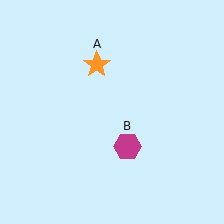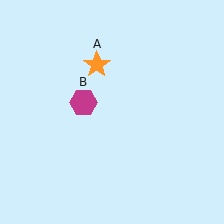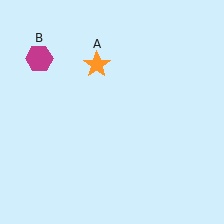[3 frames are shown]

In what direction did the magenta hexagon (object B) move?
The magenta hexagon (object B) moved up and to the left.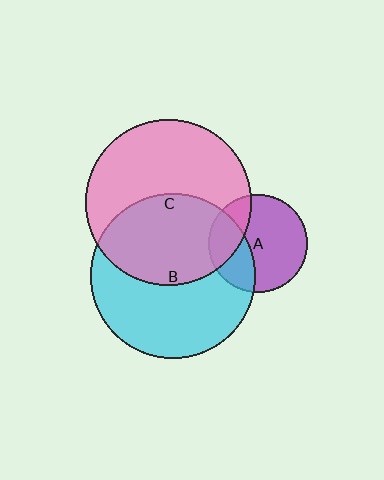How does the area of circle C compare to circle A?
Approximately 2.8 times.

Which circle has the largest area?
Circle C (pink).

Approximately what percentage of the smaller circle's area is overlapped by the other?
Approximately 25%.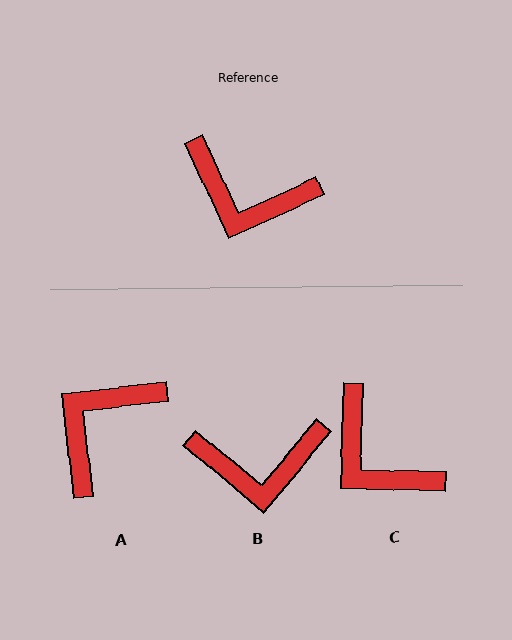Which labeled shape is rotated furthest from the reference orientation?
A, about 108 degrees away.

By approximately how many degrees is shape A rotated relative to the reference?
Approximately 108 degrees clockwise.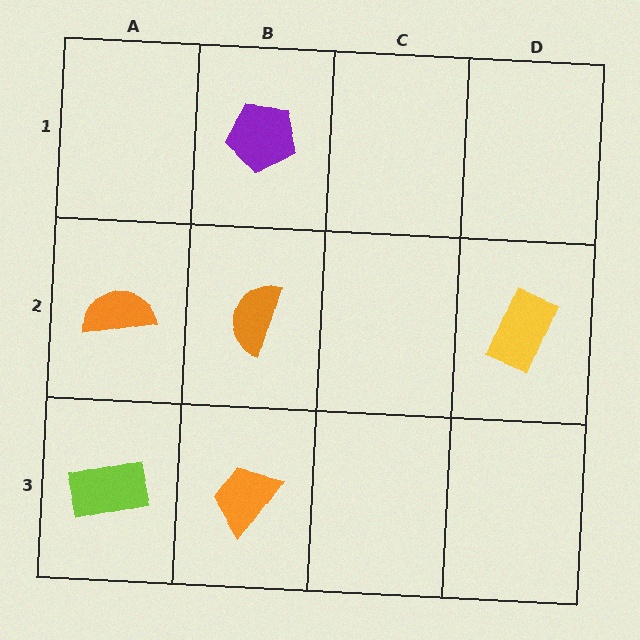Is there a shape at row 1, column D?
No, that cell is empty.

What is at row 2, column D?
A yellow rectangle.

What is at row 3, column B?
An orange trapezoid.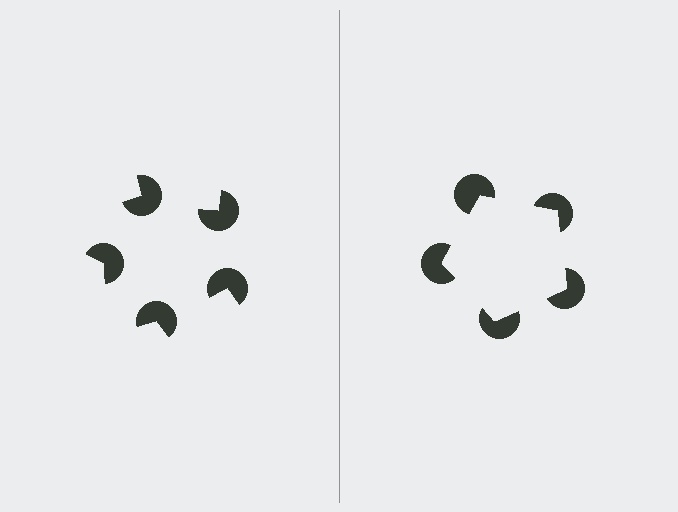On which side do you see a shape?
An illusory pentagon appears on the right side. On the left side the wedge cuts are rotated, so no coherent shape forms.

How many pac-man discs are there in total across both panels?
10 — 5 on each side.